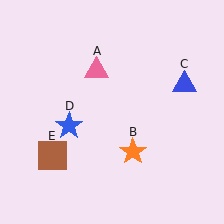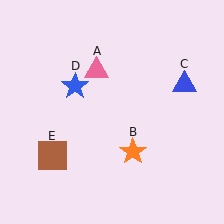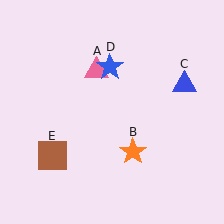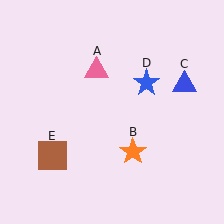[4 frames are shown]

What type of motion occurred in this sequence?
The blue star (object D) rotated clockwise around the center of the scene.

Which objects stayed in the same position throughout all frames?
Pink triangle (object A) and orange star (object B) and blue triangle (object C) and brown square (object E) remained stationary.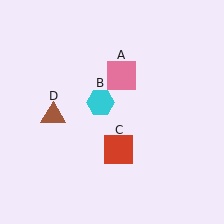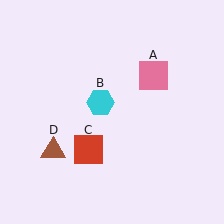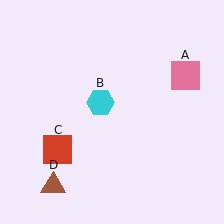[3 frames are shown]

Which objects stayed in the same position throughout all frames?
Cyan hexagon (object B) remained stationary.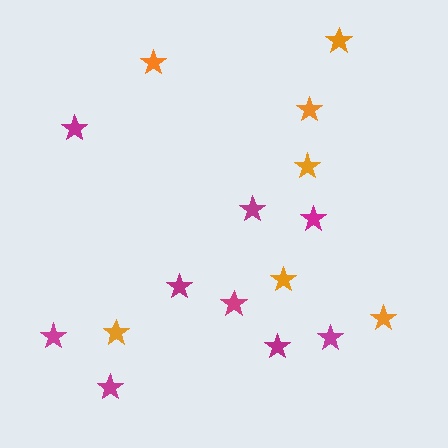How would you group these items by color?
There are 2 groups: one group of orange stars (7) and one group of magenta stars (9).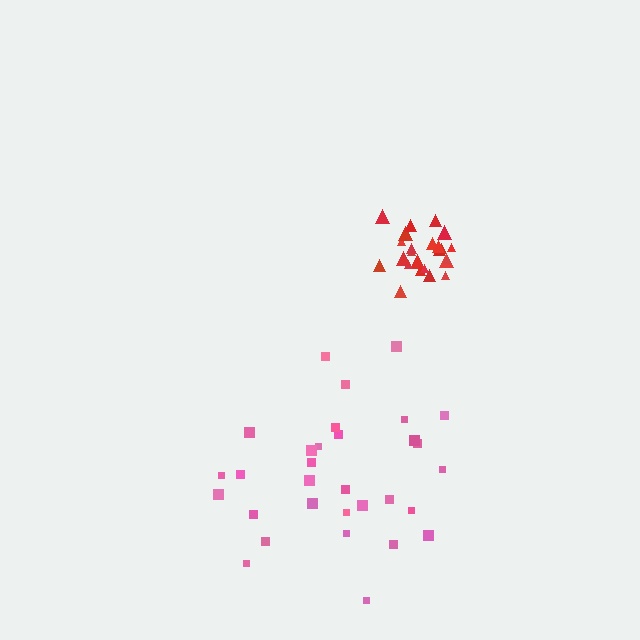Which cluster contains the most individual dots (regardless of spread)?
Pink (31).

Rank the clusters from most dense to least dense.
red, pink.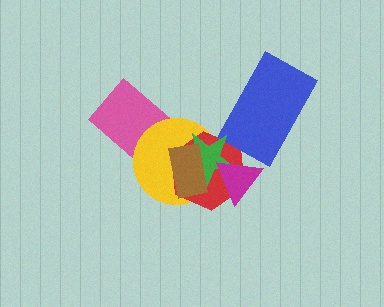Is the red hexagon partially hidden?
Yes, it is partially covered by another shape.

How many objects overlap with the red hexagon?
4 objects overlap with the red hexagon.